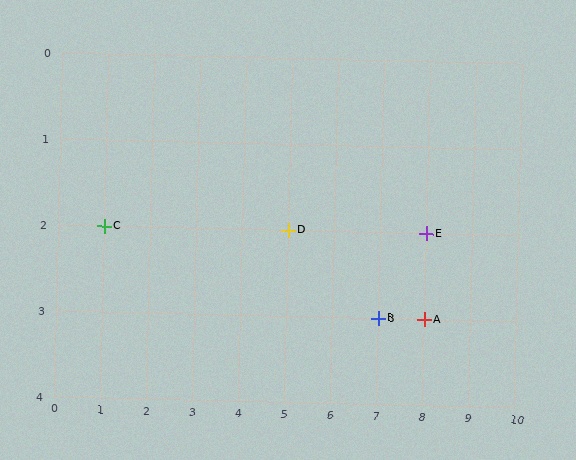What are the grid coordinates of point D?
Point D is at grid coordinates (5, 2).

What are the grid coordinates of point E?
Point E is at grid coordinates (8, 2).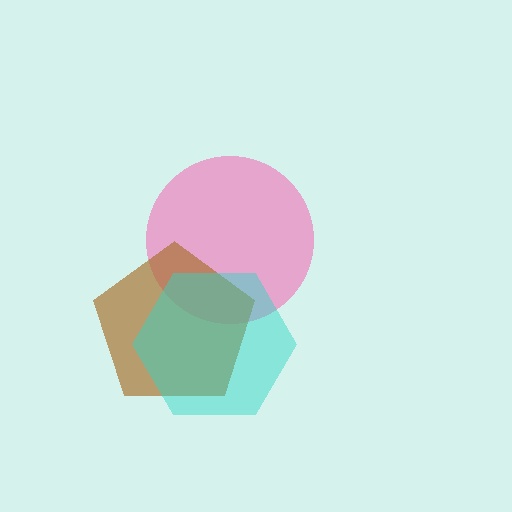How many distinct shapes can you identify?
There are 3 distinct shapes: a pink circle, a brown pentagon, a cyan hexagon.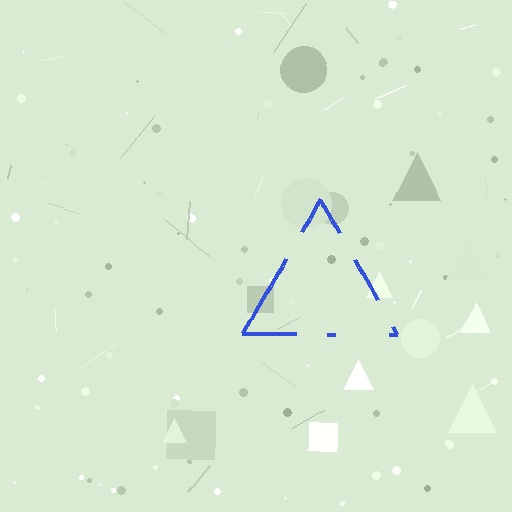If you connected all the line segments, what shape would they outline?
They would outline a triangle.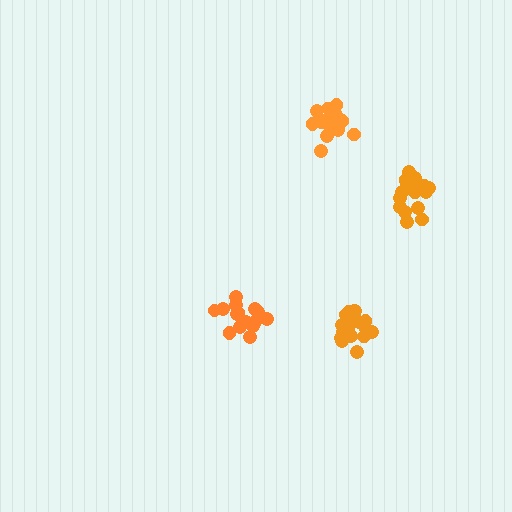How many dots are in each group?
Group 1: 18 dots, Group 2: 19 dots, Group 3: 17 dots, Group 4: 15 dots (69 total).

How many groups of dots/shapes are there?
There are 4 groups.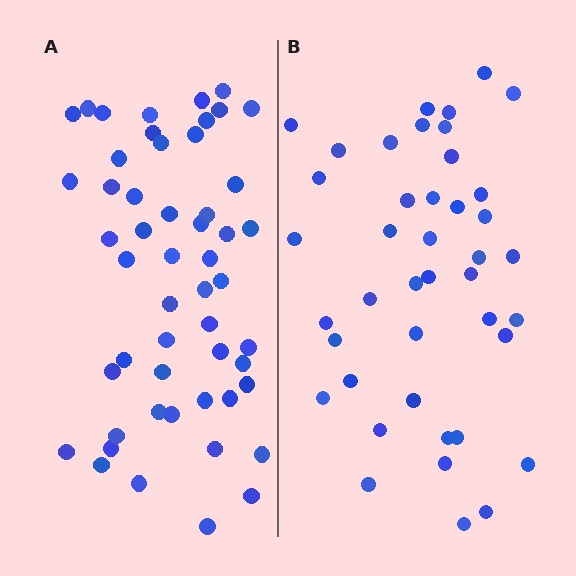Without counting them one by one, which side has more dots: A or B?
Region A (the left region) has more dots.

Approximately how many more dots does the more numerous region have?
Region A has roughly 10 or so more dots than region B.